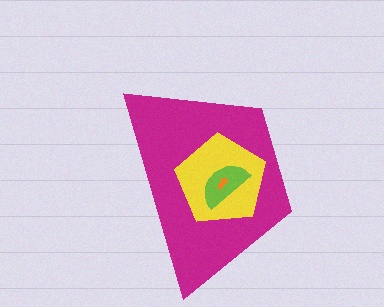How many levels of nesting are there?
4.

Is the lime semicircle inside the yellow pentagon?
Yes.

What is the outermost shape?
The magenta trapezoid.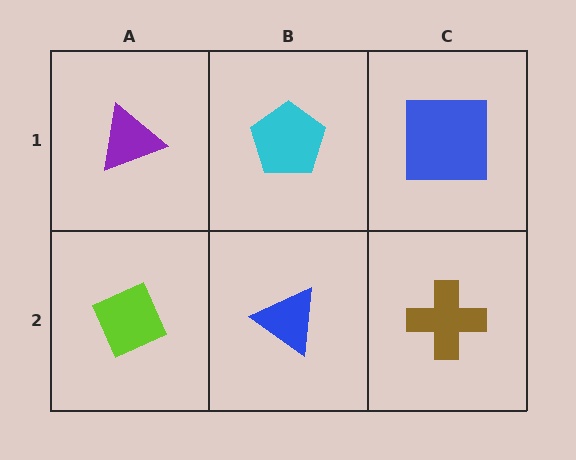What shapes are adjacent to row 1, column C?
A brown cross (row 2, column C), a cyan pentagon (row 1, column B).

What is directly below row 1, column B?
A blue triangle.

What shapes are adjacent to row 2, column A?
A purple triangle (row 1, column A), a blue triangle (row 2, column B).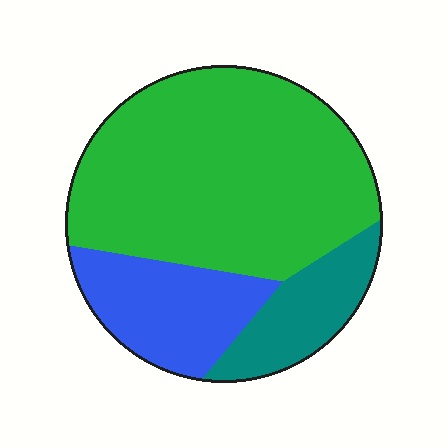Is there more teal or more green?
Green.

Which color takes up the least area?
Teal, at roughly 15%.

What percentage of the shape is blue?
Blue takes up about one fifth (1/5) of the shape.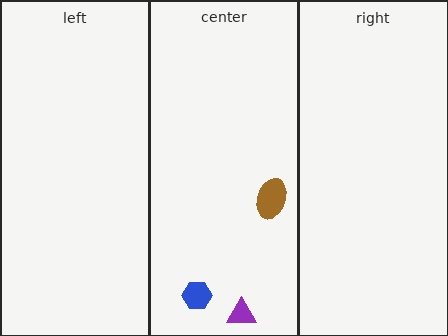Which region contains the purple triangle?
The center region.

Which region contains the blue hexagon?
The center region.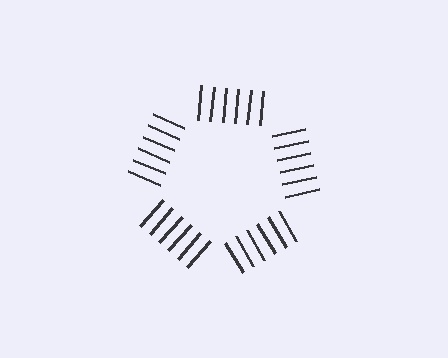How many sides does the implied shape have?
5 sides — the line-ends trace a pentagon.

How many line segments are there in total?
30 — 6 along each of the 5 edges.